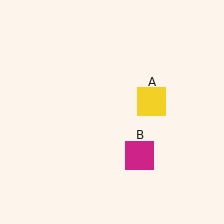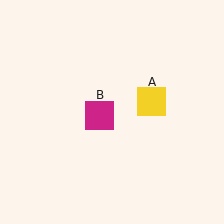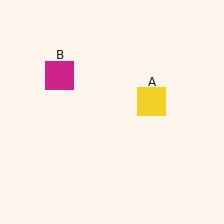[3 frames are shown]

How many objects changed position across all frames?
1 object changed position: magenta square (object B).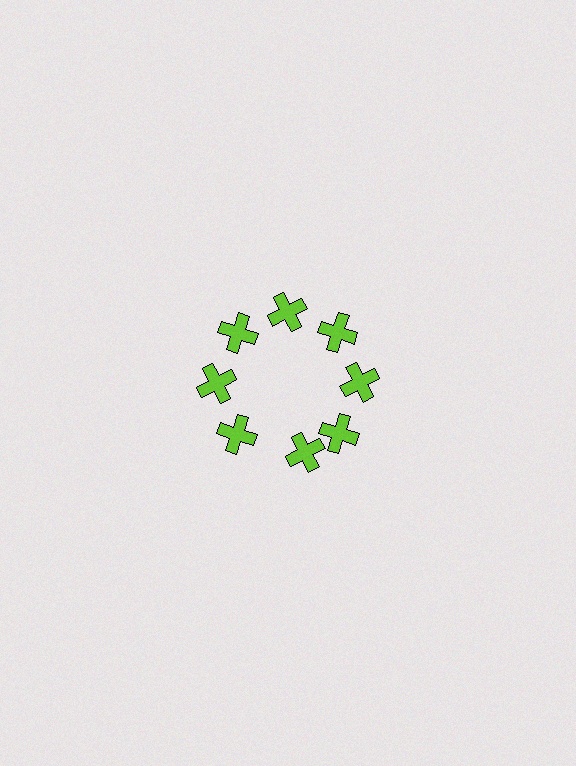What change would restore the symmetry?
The symmetry would be restored by rotating it back into even spacing with its neighbors so that all 8 crosses sit at equal angles and equal distance from the center.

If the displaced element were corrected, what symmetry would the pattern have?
It would have 8-fold rotational symmetry — the pattern would map onto itself every 45 degrees.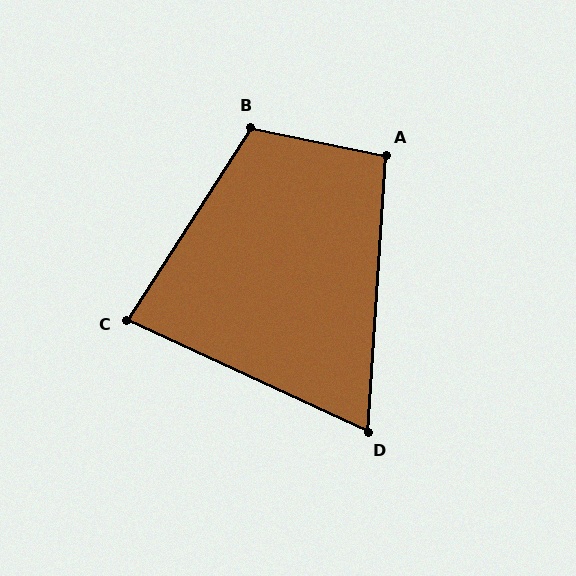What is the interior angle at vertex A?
Approximately 98 degrees (obtuse).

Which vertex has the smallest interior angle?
D, at approximately 69 degrees.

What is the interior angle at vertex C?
Approximately 82 degrees (acute).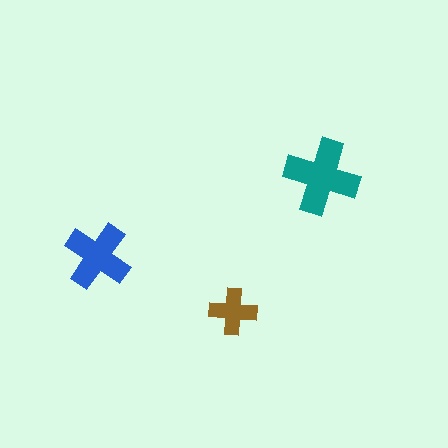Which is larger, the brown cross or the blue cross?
The blue one.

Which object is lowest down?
The brown cross is bottommost.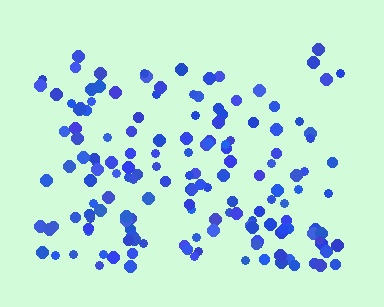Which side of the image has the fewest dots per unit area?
The top.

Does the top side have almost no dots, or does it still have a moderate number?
Still a moderate number, just noticeably fewer than the bottom.